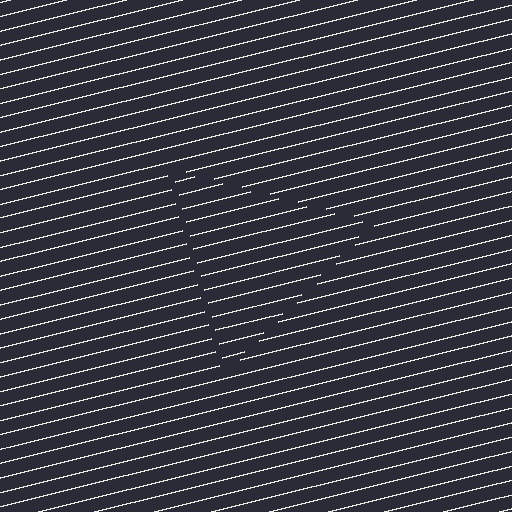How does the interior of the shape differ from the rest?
The interior of the shape contains the same grating, shifted by half a period — the contour is defined by the phase discontinuity where line-ends from the inner and outer gratings abut.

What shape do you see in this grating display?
An illusory triangle. The interior of the shape contains the same grating, shifted by half a period — the contour is defined by the phase discontinuity where line-ends from the inner and outer gratings abut.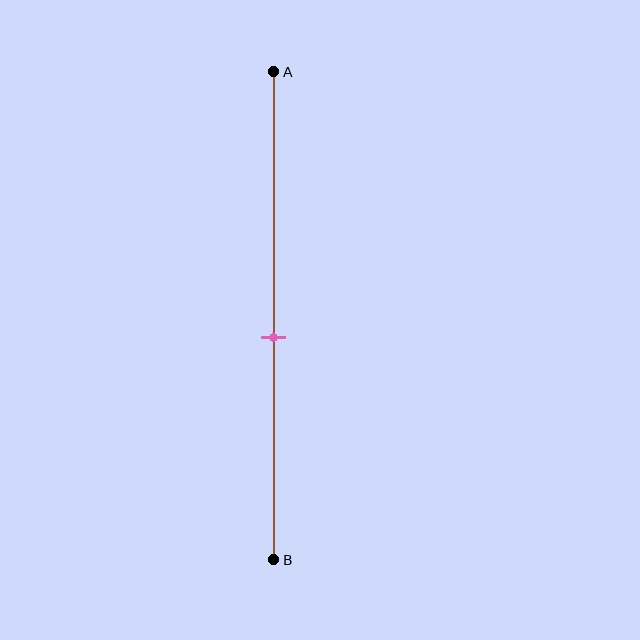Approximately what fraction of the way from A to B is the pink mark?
The pink mark is approximately 55% of the way from A to B.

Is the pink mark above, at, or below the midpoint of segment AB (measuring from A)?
The pink mark is below the midpoint of segment AB.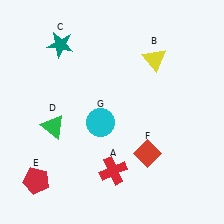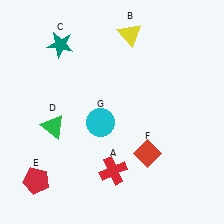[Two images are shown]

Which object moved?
The yellow triangle (B) moved up.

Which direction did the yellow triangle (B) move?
The yellow triangle (B) moved up.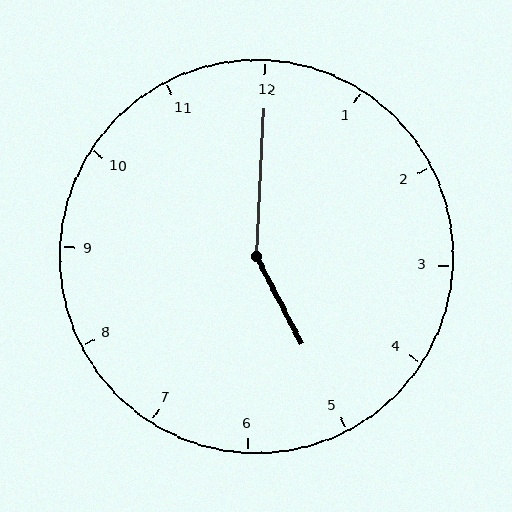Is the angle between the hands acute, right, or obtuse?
It is obtuse.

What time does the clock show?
5:00.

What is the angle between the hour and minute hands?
Approximately 150 degrees.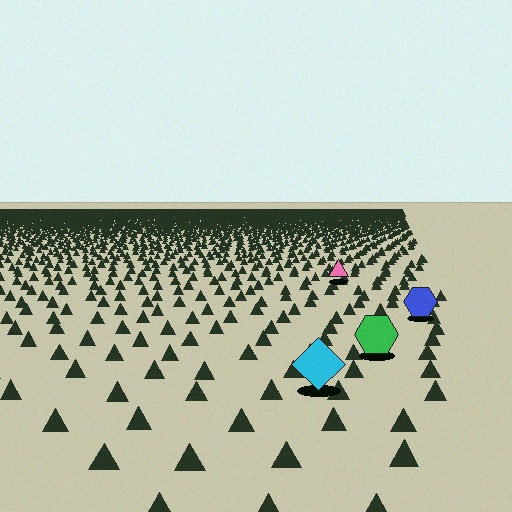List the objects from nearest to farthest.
From nearest to farthest: the cyan diamond, the green hexagon, the blue hexagon, the pink triangle.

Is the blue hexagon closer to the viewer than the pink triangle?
Yes. The blue hexagon is closer — you can tell from the texture gradient: the ground texture is coarser near it.